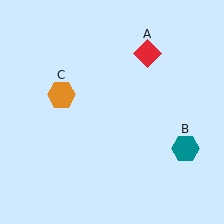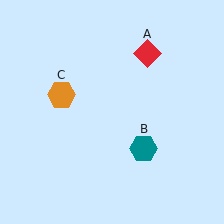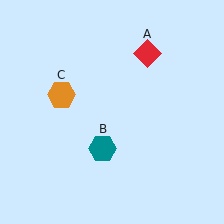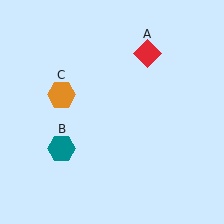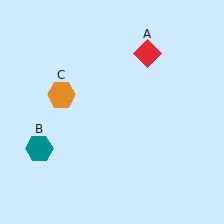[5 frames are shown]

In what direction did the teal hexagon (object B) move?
The teal hexagon (object B) moved left.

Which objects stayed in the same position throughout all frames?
Red diamond (object A) and orange hexagon (object C) remained stationary.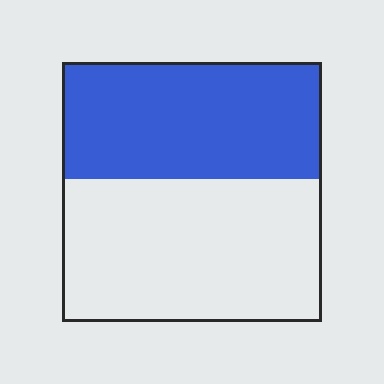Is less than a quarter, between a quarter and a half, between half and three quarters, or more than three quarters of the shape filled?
Between a quarter and a half.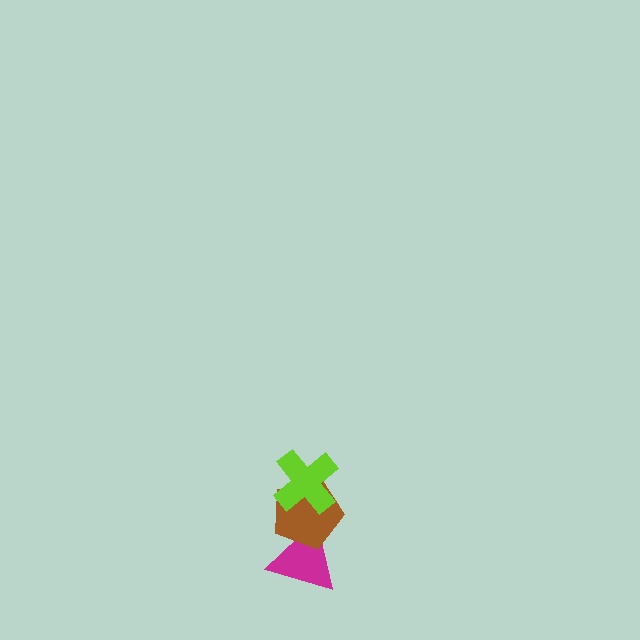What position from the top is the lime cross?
The lime cross is 1st from the top.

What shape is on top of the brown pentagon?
The lime cross is on top of the brown pentagon.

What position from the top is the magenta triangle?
The magenta triangle is 3rd from the top.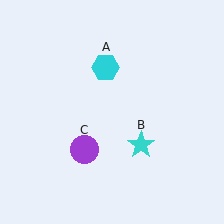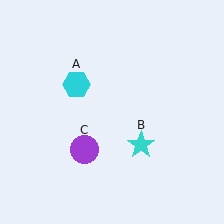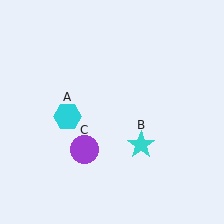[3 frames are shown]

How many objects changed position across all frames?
1 object changed position: cyan hexagon (object A).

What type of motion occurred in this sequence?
The cyan hexagon (object A) rotated counterclockwise around the center of the scene.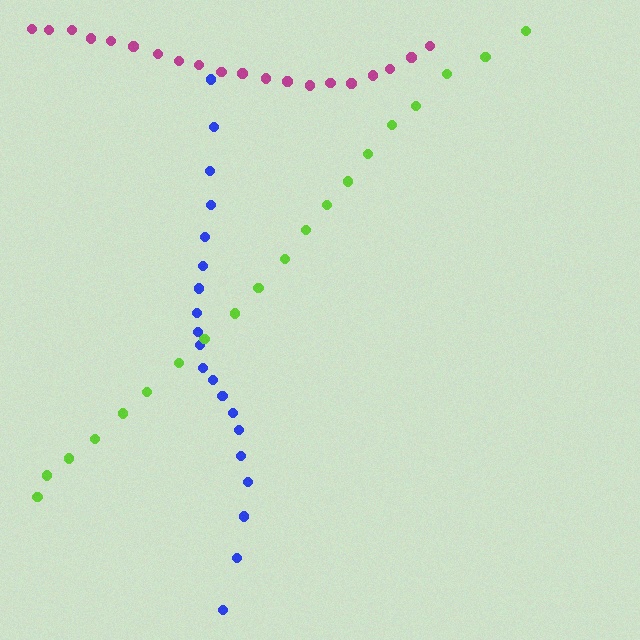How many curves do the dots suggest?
There are 3 distinct paths.